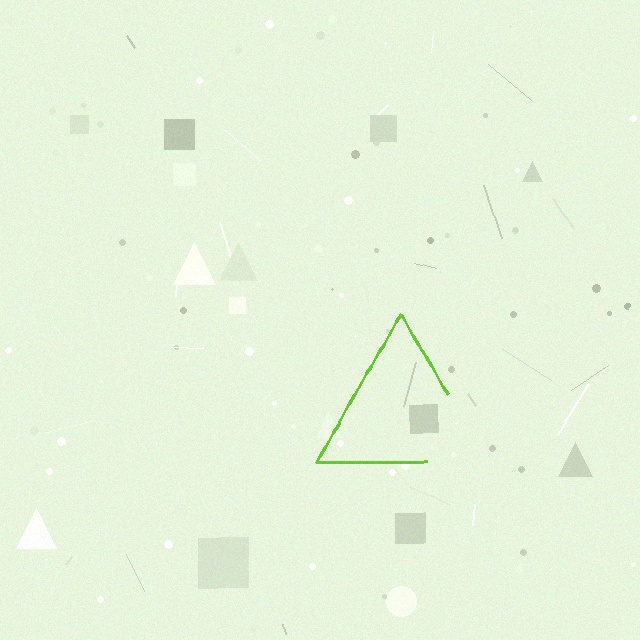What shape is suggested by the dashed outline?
The dashed outline suggests a triangle.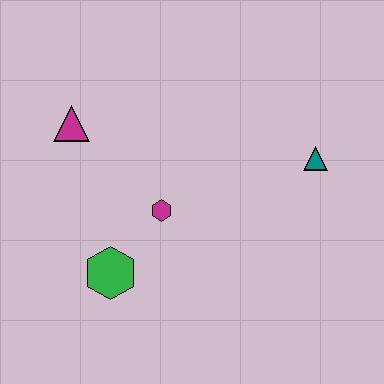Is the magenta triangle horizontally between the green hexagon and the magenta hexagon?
No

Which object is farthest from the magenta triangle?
The teal triangle is farthest from the magenta triangle.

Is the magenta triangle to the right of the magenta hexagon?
No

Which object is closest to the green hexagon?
The magenta hexagon is closest to the green hexagon.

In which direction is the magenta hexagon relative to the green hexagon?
The magenta hexagon is above the green hexagon.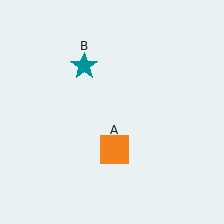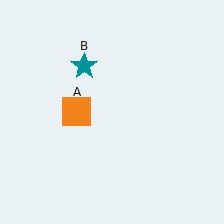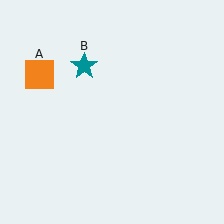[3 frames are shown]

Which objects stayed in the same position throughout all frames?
Teal star (object B) remained stationary.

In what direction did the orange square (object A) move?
The orange square (object A) moved up and to the left.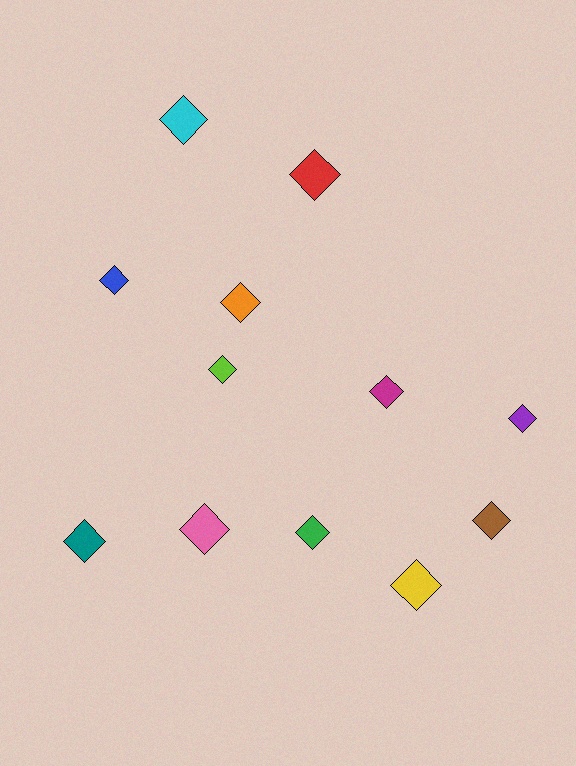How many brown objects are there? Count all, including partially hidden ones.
There is 1 brown object.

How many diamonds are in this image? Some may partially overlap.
There are 12 diamonds.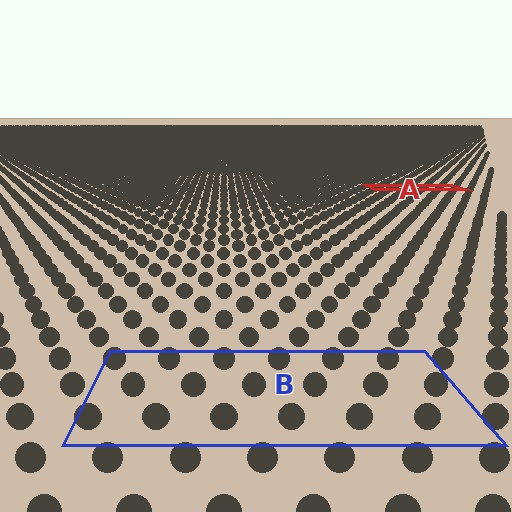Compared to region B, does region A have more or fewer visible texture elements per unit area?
Region A has more texture elements per unit area — they are packed more densely because it is farther away.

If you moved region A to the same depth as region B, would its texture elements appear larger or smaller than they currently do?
They would appear larger. At a closer depth, the same texture elements are projected at a bigger on-screen size.